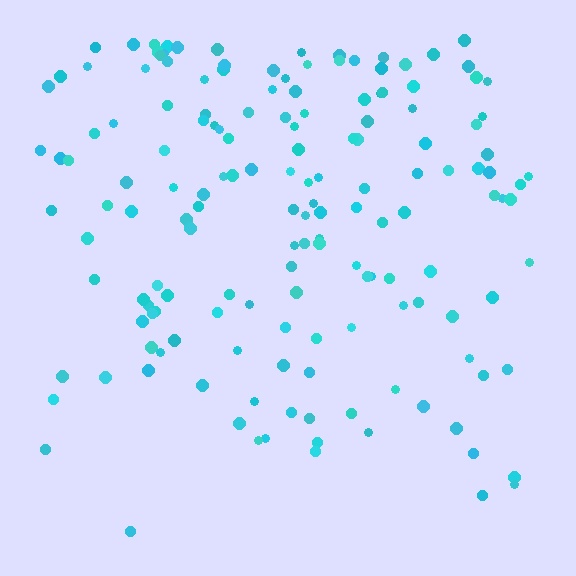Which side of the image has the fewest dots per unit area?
The bottom.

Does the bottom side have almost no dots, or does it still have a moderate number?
Still a moderate number, just noticeably fewer than the top.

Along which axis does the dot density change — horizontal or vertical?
Vertical.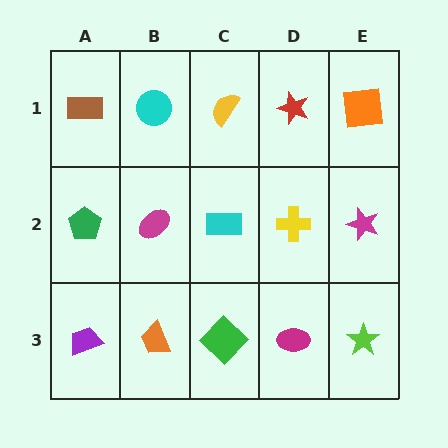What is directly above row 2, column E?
An orange square.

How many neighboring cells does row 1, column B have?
3.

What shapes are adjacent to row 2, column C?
A yellow semicircle (row 1, column C), a green diamond (row 3, column C), a magenta ellipse (row 2, column B), a yellow cross (row 2, column D).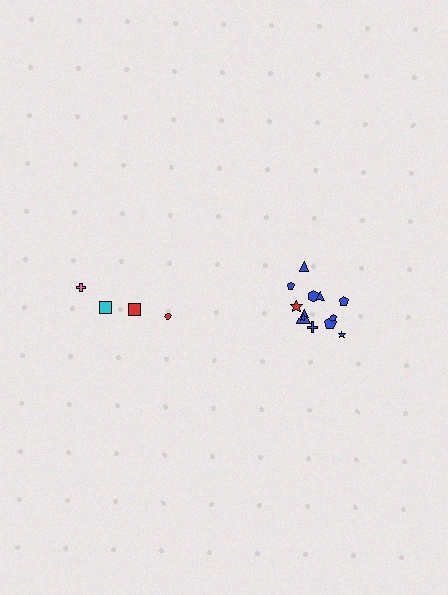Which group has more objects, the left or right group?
The right group.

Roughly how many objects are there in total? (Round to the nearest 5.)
Roughly 15 objects in total.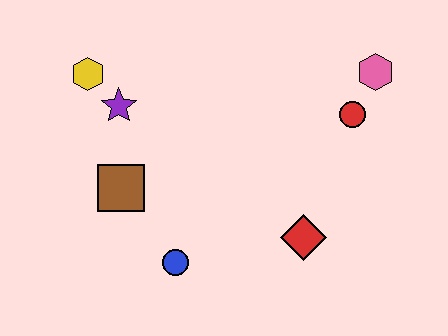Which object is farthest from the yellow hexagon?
The pink hexagon is farthest from the yellow hexagon.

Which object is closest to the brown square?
The purple star is closest to the brown square.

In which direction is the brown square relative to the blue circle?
The brown square is above the blue circle.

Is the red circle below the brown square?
No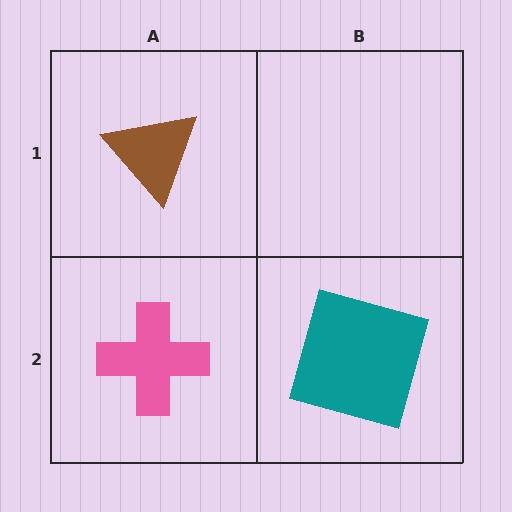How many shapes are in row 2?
2 shapes.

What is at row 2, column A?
A pink cross.